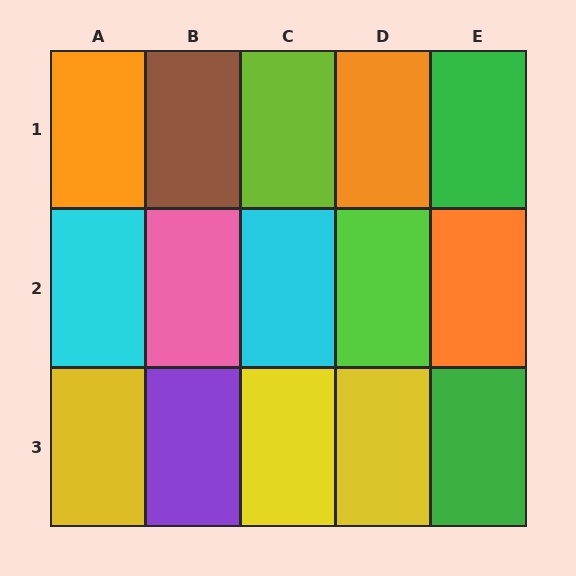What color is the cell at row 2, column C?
Cyan.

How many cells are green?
2 cells are green.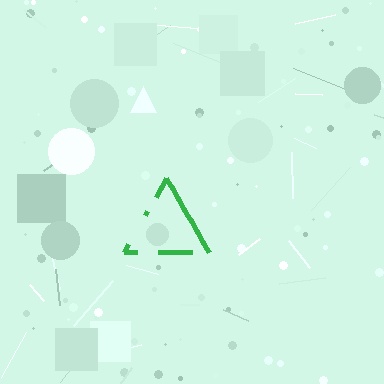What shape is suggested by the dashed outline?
The dashed outline suggests a triangle.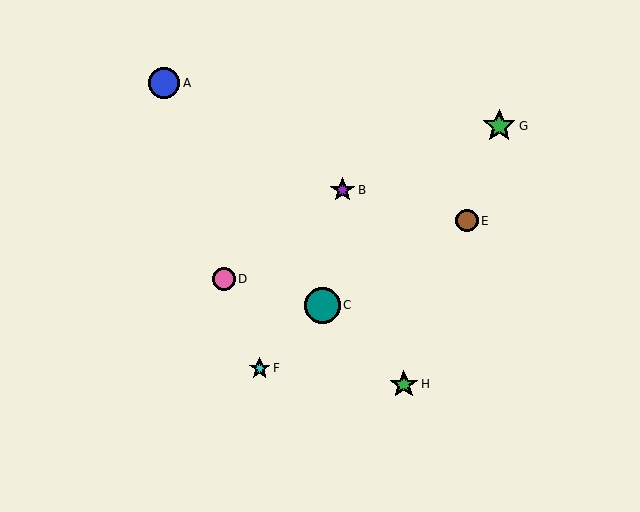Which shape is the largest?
The teal circle (labeled C) is the largest.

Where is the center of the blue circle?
The center of the blue circle is at (164, 83).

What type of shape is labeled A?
Shape A is a blue circle.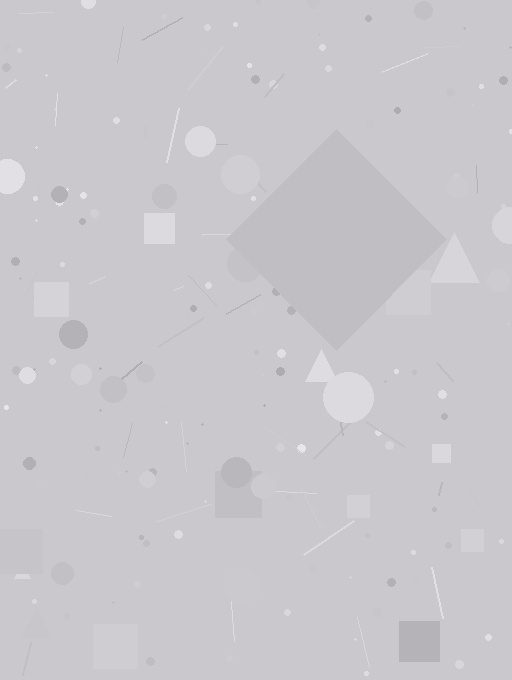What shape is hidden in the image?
A diamond is hidden in the image.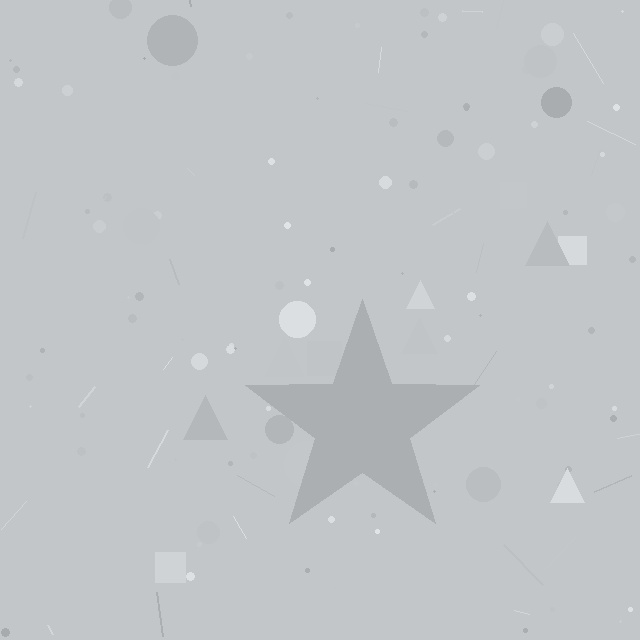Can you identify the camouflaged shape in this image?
The camouflaged shape is a star.